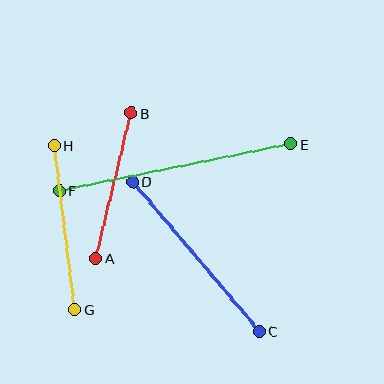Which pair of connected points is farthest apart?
Points E and F are farthest apart.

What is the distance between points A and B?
The distance is approximately 149 pixels.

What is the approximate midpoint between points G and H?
The midpoint is at approximately (64, 227) pixels.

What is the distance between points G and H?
The distance is approximately 165 pixels.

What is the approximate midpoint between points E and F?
The midpoint is at approximately (175, 167) pixels.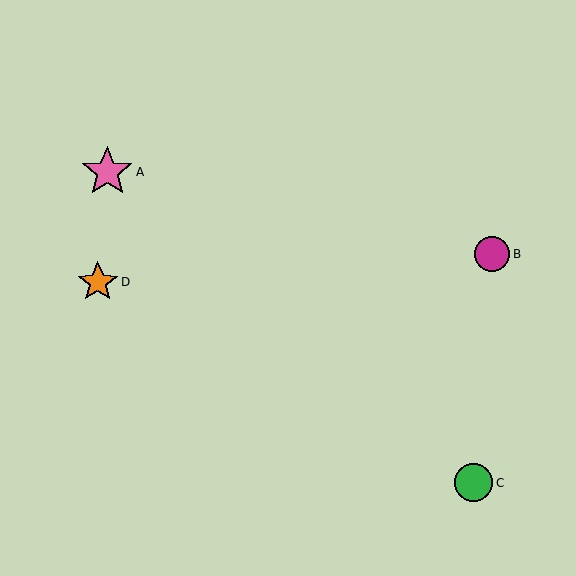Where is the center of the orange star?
The center of the orange star is at (98, 282).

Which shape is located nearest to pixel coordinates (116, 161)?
The pink star (labeled A) at (107, 172) is nearest to that location.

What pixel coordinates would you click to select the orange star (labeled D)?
Click at (98, 282) to select the orange star D.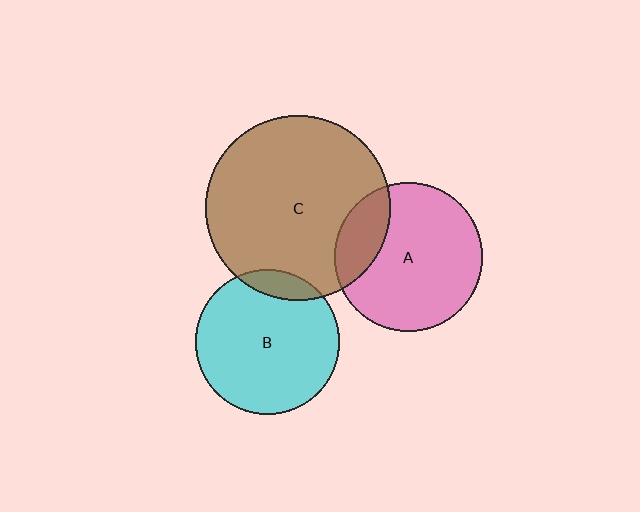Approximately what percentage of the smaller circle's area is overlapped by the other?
Approximately 10%.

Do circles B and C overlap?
Yes.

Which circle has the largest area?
Circle C (brown).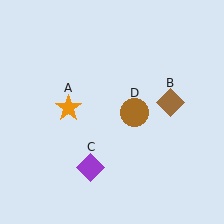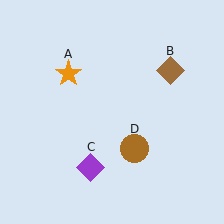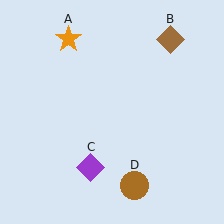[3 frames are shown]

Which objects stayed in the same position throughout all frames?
Purple diamond (object C) remained stationary.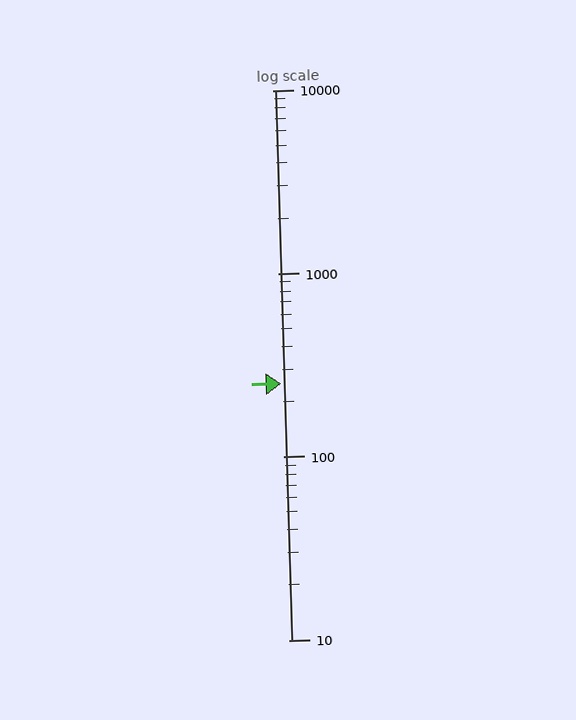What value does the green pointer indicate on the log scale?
The pointer indicates approximately 250.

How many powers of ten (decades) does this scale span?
The scale spans 3 decades, from 10 to 10000.